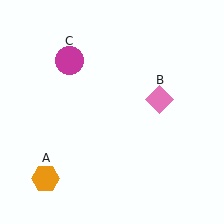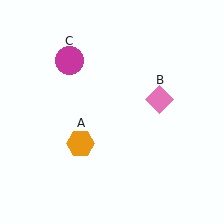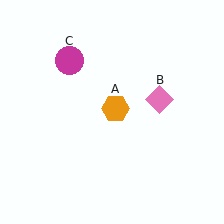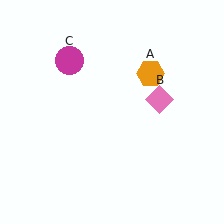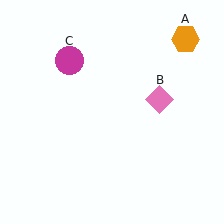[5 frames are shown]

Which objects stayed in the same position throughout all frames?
Pink diamond (object B) and magenta circle (object C) remained stationary.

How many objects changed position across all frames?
1 object changed position: orange hexagon (object A).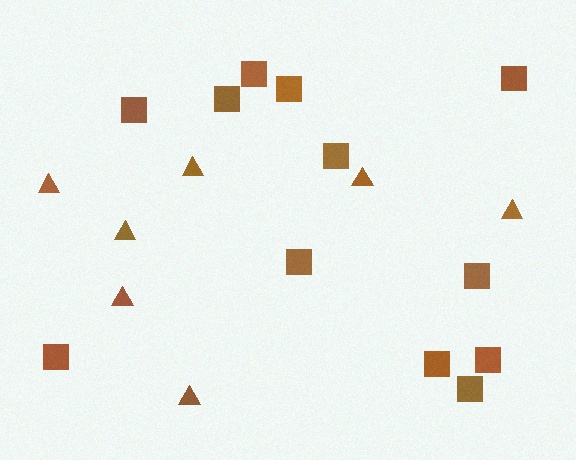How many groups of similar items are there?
There are 2 groups: one group of squares (12) and one group of triangles (7).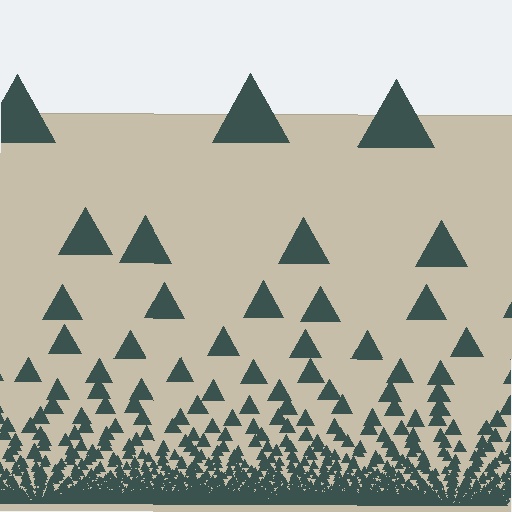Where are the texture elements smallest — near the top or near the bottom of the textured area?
Near the bottom.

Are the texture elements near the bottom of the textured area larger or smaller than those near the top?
Smaller. The gradient is inverted — elements near the bottom are smaller and denser.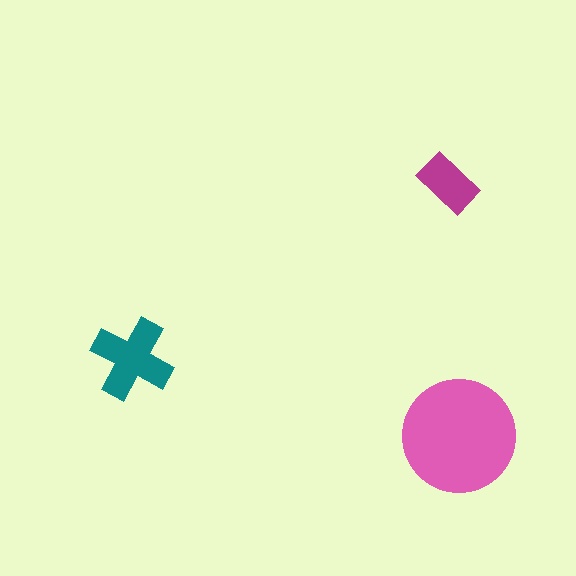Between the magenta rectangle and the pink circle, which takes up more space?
The pink circle.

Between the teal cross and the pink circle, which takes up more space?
The pink circle.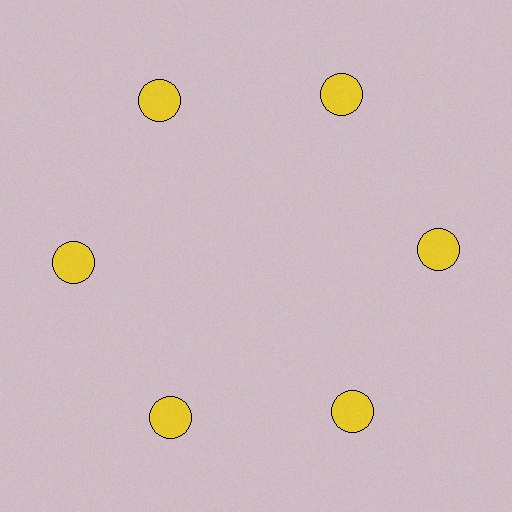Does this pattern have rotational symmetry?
Yes, this pattern has 6-fold rotational symmetry. It looks the same after rotating 60 degrees around the center.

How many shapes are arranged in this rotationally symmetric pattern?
There are 6 shapes, arranged in 6 groups of 1.